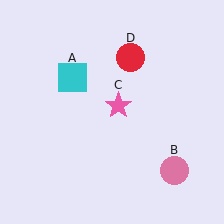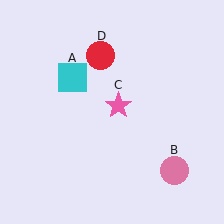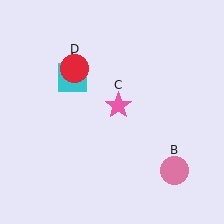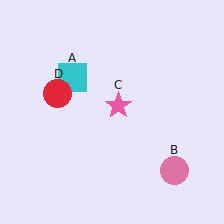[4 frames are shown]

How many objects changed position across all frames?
1 object changed position: red circle (object D).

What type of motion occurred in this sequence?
The red circle (object D) rotated counterclockwise around the center of the scene.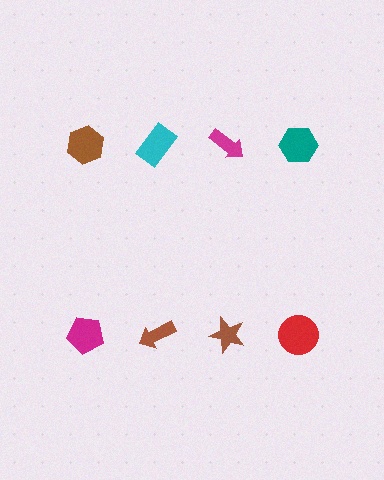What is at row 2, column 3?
A brown star.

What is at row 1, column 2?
A cyan rectangle.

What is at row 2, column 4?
A red circle.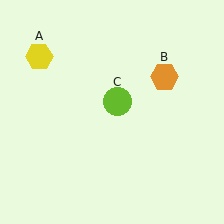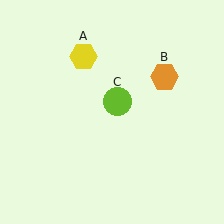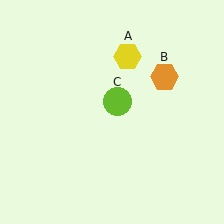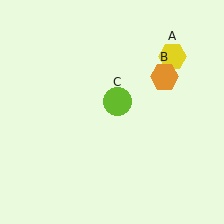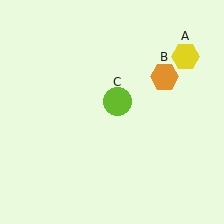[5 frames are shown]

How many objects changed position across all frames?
1 object changed position: yellow hexagon (object A).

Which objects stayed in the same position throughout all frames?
Orange hexagon (object B) and lime circle (object C) remained stationary.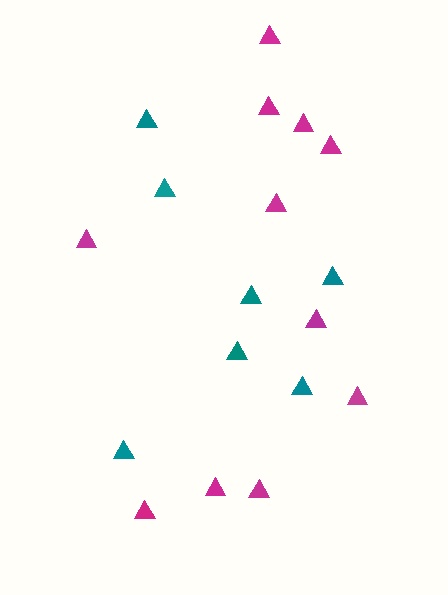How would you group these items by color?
There are 2 groups: one group of teal triangles (7) and one group of magenta triangles (11).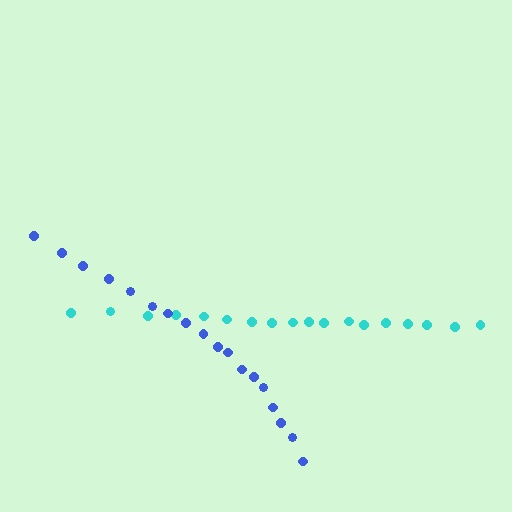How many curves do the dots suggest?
There are 2 distinct paths.